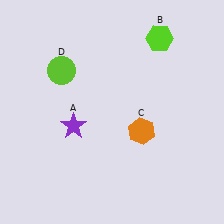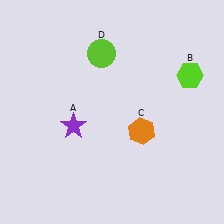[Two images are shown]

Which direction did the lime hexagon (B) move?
The lime hexagon (B) moved down.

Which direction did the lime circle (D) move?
The lime circle (D) moved right.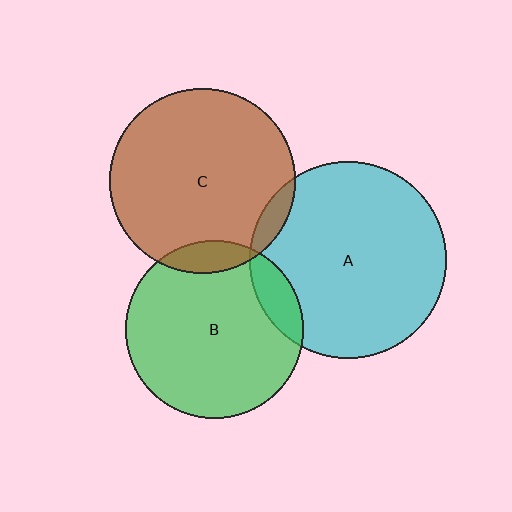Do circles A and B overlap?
Yes.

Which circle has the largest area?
Circle A (cyan).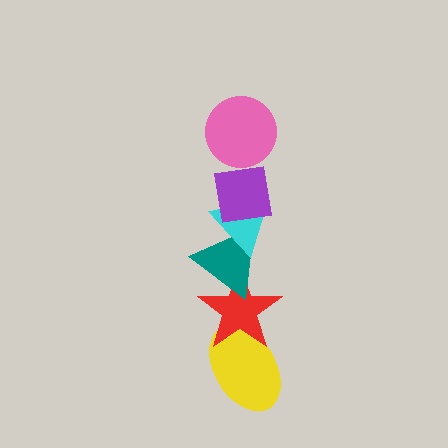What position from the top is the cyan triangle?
The cyan triangle is 3rd from the top.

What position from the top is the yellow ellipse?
The yellow ellipse is 6th from the top.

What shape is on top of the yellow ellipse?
The red star is on top of the yellow ellipse.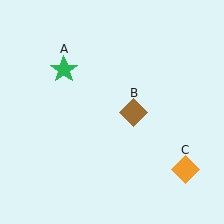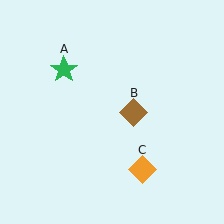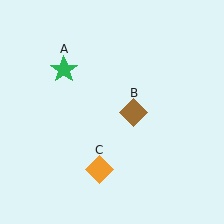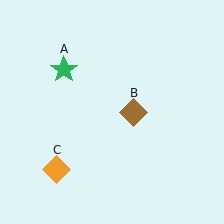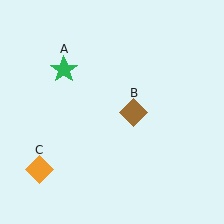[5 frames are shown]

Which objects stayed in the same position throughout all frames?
Green star (object A) and brown diamond (object B) remained stationary.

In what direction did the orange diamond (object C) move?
The orange diamond (object C) moved left.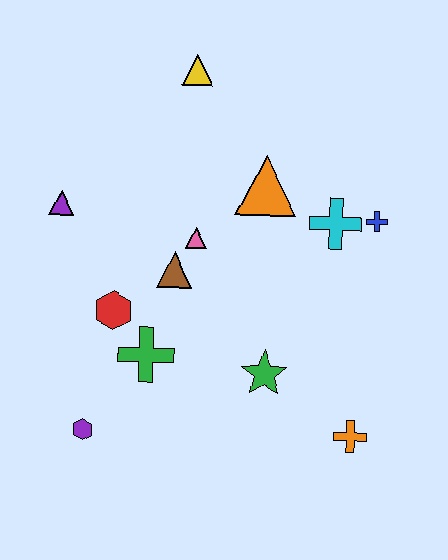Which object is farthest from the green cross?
The yellow triangle is farthest from the green cross.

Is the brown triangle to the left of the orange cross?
Yes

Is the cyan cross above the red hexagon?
Yes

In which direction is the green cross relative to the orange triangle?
The green cross is below the orange triangle.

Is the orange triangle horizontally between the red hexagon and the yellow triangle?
No